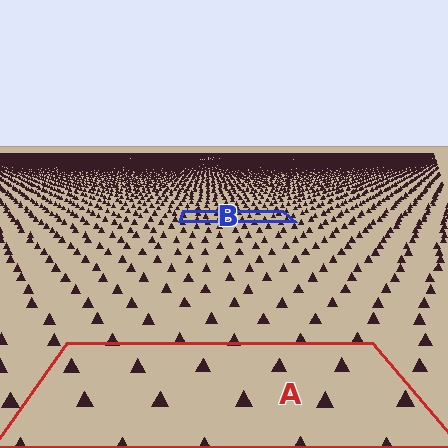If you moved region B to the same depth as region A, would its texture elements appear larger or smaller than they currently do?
They would appear larger. At a closer depth, the same texture elements are projected at a bigger on-screen size.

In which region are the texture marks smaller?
The texture marks are smaller in region B, because it is farther away.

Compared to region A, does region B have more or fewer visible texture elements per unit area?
Region B has more texture elements per unit area — they are packed more densely because it is farther away.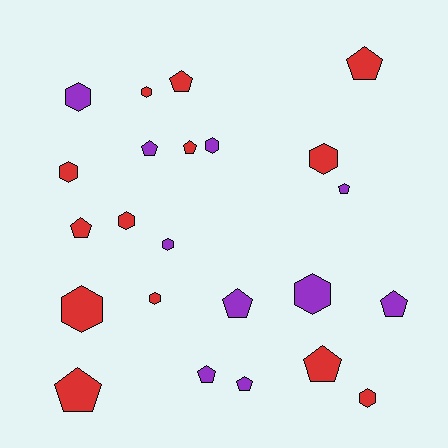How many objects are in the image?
There are 23 objects.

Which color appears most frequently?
Red, with 13 objects.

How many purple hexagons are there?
There are 4 purple hexagons.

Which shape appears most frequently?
Pentagon, with 12 objects.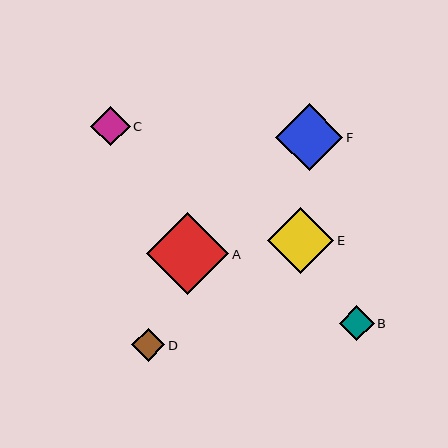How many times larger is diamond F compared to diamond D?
Diamond F is approximately 2.0 times the size of diamond D.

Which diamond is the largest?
Diamond A is the largest with a size of approximately 82 pixels.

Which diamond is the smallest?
Diamond D is the smallest with a size of approximately 33 pixels.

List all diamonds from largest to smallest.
From largest to smallest: A, F, E, C, B, D.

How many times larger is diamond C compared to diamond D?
Diamond C is approximately 1.2 times the size of diamond D.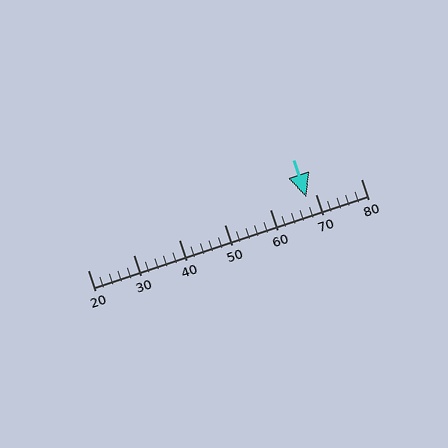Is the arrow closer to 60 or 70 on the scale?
The arrow is closer to 70.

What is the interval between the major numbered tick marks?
The major tick marks are spaced 10 units apart.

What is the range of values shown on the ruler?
The ruler shows values from 20 to 80.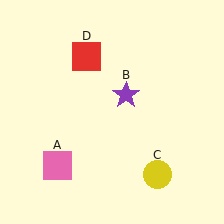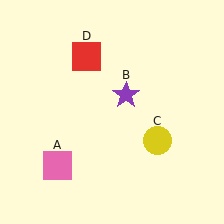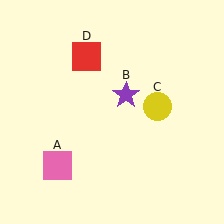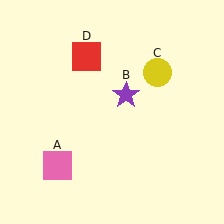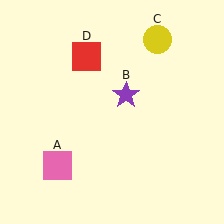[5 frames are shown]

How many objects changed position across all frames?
1 object changed position: yellow circle (object C).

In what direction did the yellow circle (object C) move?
The yellow circle (object C) moved up.